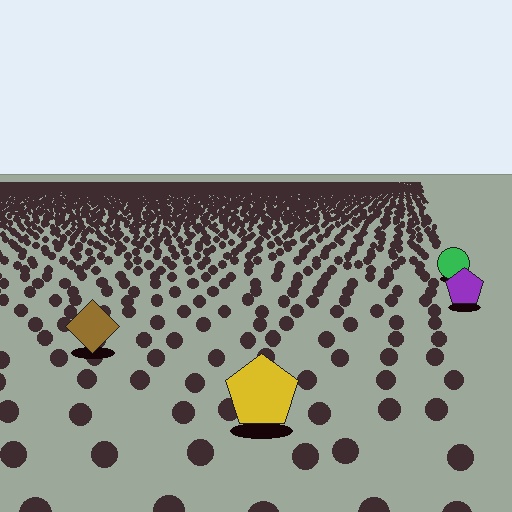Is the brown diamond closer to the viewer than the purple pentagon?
Yes. The brown diamond is closer — you can tell from the texture gradient: the ground texture is coarser near it.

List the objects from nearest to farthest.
From nearest to farthest: the yellow pentagon, the brown diamond, the purple pentagon, the green circle.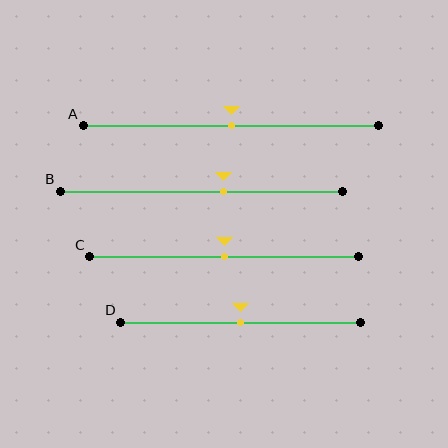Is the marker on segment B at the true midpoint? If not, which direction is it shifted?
No, the marker on segment B is shifted to the right by about 8% of the segment length.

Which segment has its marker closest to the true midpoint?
Segment A has its marker closest to the true midpoint.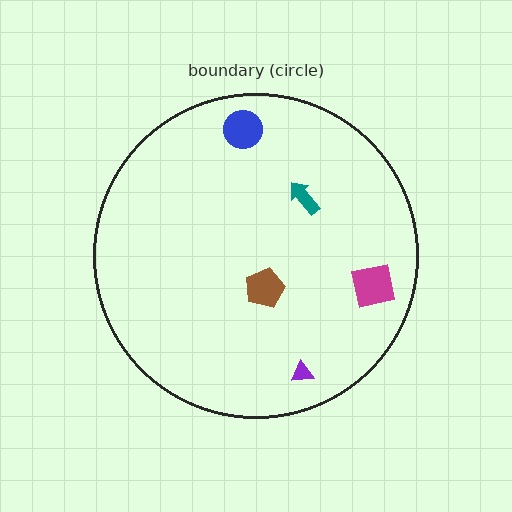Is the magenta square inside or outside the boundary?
Inside.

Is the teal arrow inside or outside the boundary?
Inside.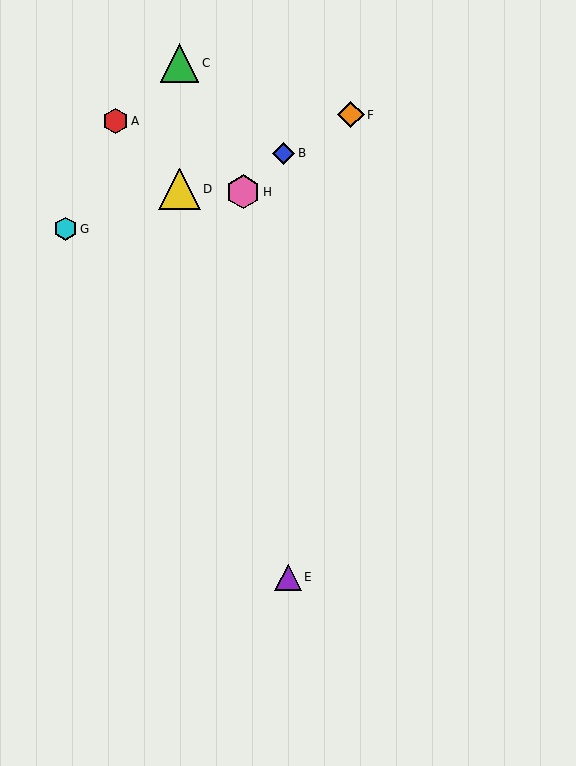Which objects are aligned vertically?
Objects C, D are aligned vertically.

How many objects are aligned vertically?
2 objects (C, D) are aligned vertically.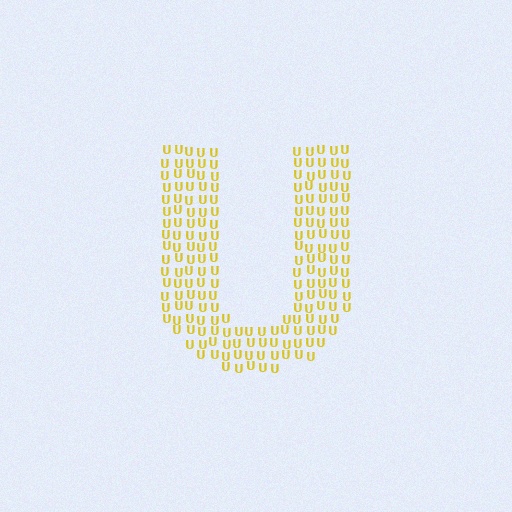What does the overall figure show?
The overall figure shows the letter U.